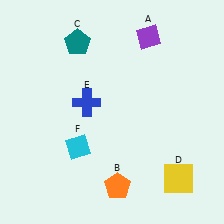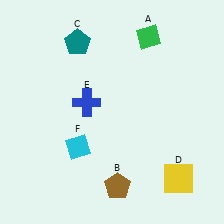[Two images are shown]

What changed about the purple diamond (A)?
In Image 1, A is purple. In Image 2, it changed to green.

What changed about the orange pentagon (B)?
In Image 1, B is orange. In Image 2, it changed to brown.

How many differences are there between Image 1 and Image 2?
There are 2 differences between the two images.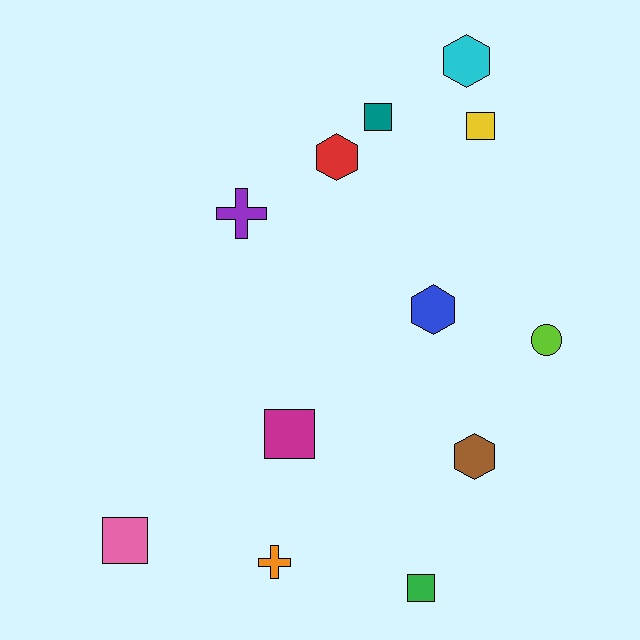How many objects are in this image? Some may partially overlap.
There are 12 objects.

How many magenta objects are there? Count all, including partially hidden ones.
There is 1 magenta object.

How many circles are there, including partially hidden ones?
There is 1 circle.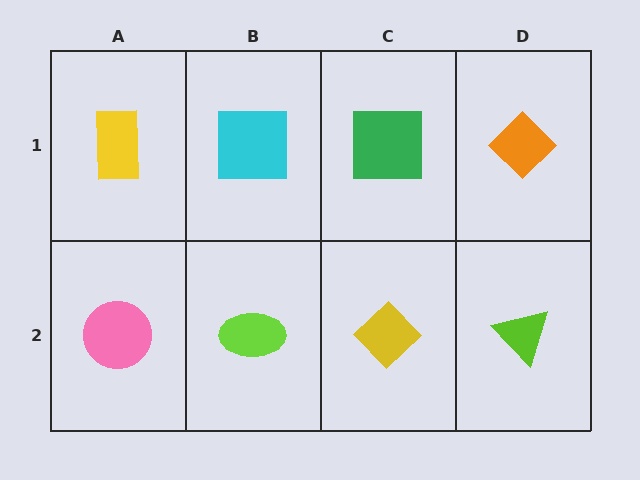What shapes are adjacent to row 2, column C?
A green square (row 1, column C), a lime ellipse (row 2, column B), a lime triangle (row 2, column D).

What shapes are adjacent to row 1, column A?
A pink circle (row 2, column A), a cyan square (row 1, column B).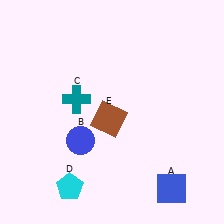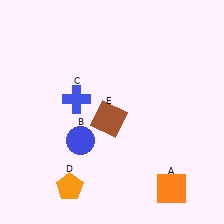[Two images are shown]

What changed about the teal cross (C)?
In Image 1, C is teal. In Image 2, it changed to blue.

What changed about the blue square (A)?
In Image 1, A is blue. In Image 2, it changed to orange.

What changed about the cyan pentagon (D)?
In Image 1, D is cyan. In Image 2, it changed to orange.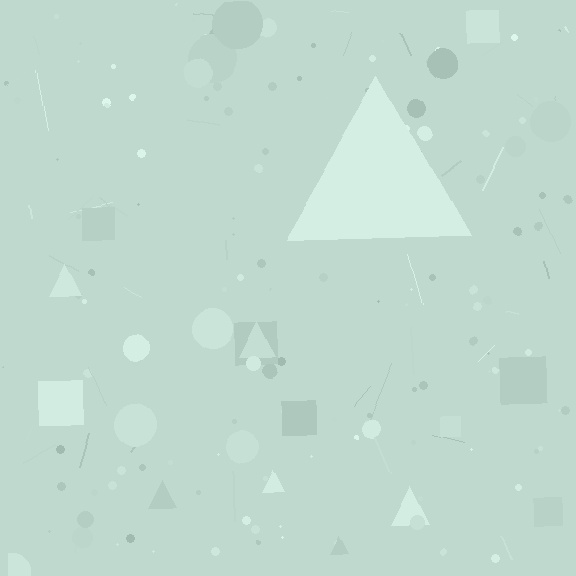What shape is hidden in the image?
A triangle is hidden in the image.